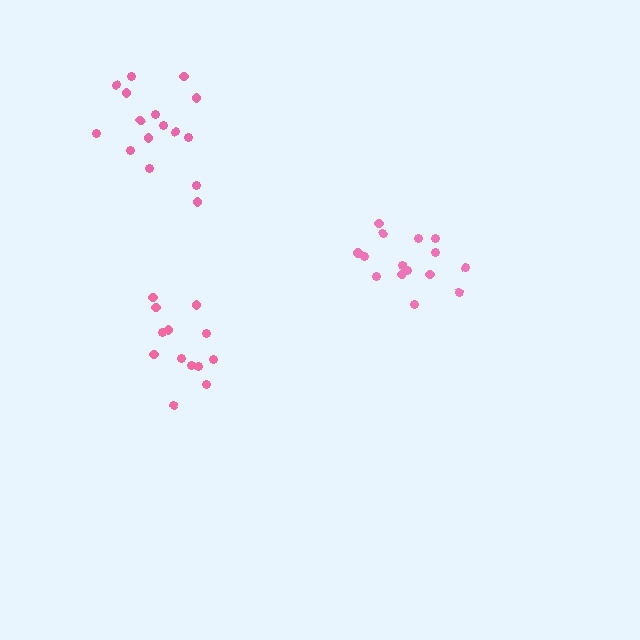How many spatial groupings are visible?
There are 3 spatial groupings.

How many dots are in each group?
Group 1: 15 dots, Group 2: 13 dots, Group 3: 16 dots (44 total).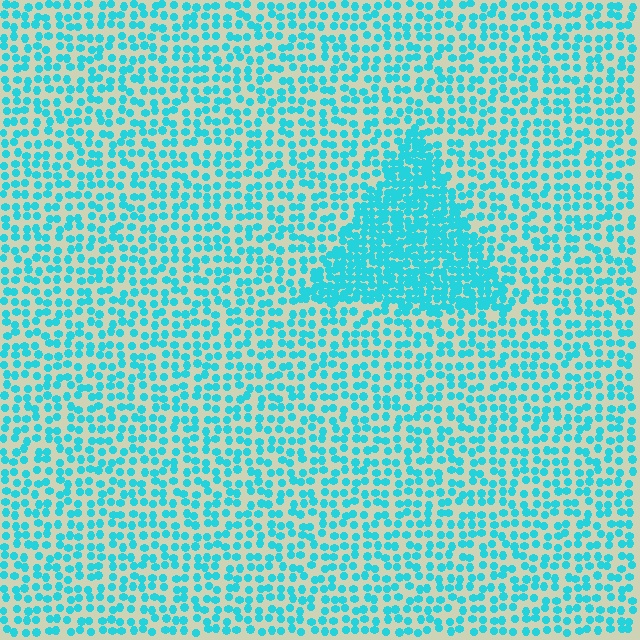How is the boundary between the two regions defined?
The boundary is defined by a change in element density (approximately 2.2x ratio). All elements are the same color, size, and shape.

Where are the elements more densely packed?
The elements are more densely packed inside the triangle boundary.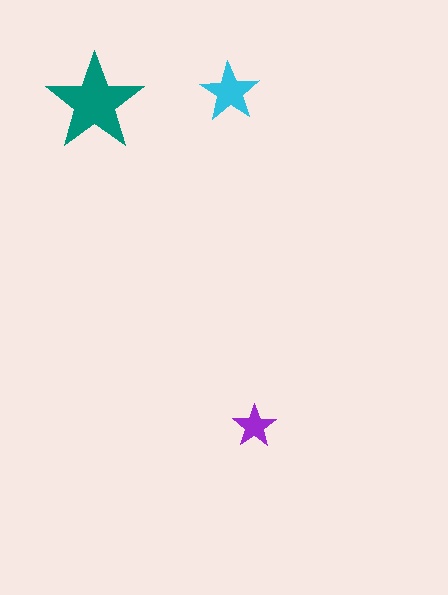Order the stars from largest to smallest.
the teal one, the cyan one, the purple one.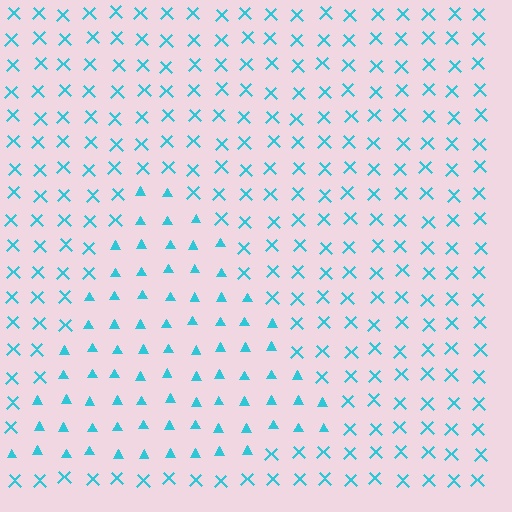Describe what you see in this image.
The image is filled with small cyan elements arranged in a uniform grid. A triangle-shaped region contains triangles, while the surrounding area contains X marks. The boundary is defined purely by the change in element shape.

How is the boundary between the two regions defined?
The boundary is defined by a change in element shape: triangles inside vs. X marks outside. All elements share the same color and spacing.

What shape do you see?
I see a triangle.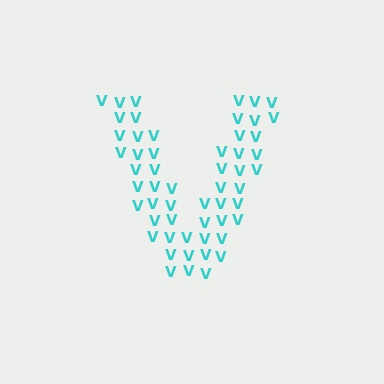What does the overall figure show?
The overall figure shows the letter V.